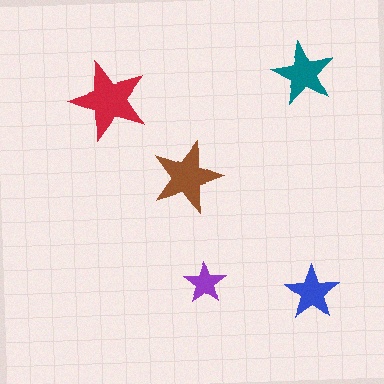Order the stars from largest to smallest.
the red one, the brown one, the teal one, the blue one, the purple one.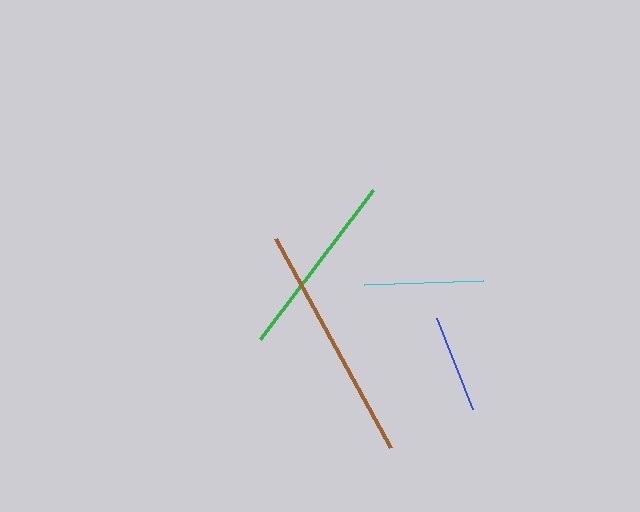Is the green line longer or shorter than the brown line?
The brown line is longer than the green line.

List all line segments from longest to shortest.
From longest to shortest: brown, green, cyan, blue.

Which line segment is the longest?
The brown line is the longest at approximately 238 pixels.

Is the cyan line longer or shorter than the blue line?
The cyan line is longer than the blue line.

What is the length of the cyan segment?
The cyan segment is approximately 119 pixels long.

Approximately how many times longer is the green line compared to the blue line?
The green line is approximately 1.9 times the length of the blue line.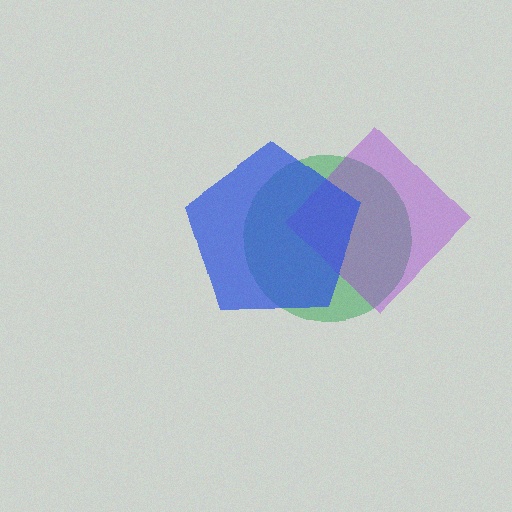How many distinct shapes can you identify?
There are 3 distinct shapes: a green circle, a purple diamond, a blue pentagon.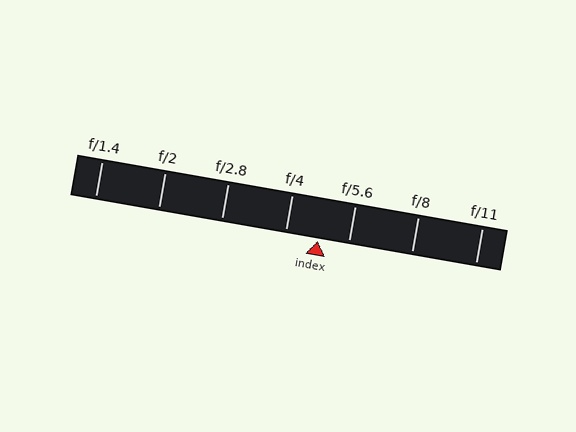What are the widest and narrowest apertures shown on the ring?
The widest aperture shown is f/1.4 and the narrowest is f/11.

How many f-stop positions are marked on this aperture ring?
There are 7 f-stop positions marked.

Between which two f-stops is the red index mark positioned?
The index mark is between f/4 and f/5.6.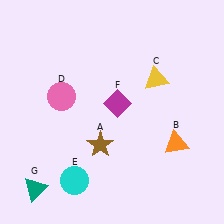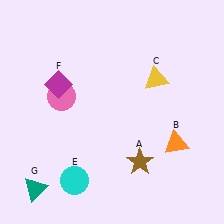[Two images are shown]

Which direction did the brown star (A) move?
The brown star (A) moved right.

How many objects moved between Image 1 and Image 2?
2 objects moved between the two images.